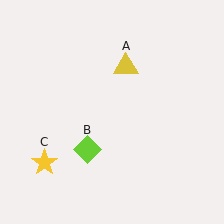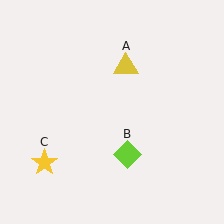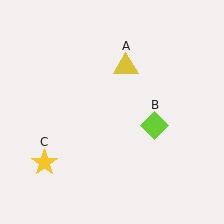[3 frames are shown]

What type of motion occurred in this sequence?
The lime diamond (object B) rotated counterclockwise around the center of the scene.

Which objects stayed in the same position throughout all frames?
Yellow triangle (object A) and yellow star (object C) remained stationary.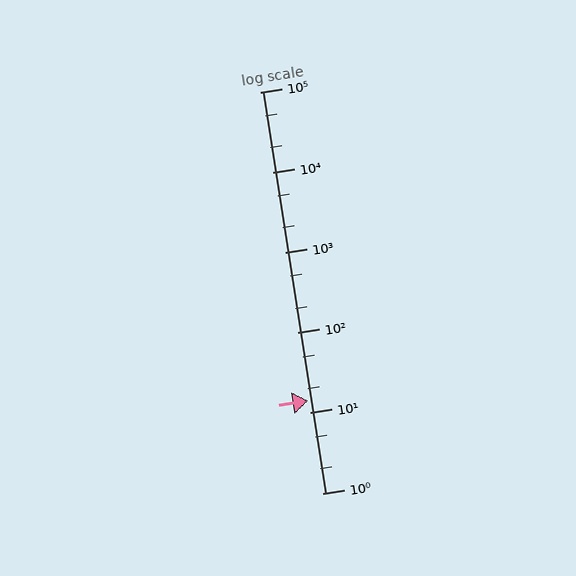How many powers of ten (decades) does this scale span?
The scale spans 5 decades, from 1 to 100000.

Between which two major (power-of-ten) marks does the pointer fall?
The pointer is between 10 and 100.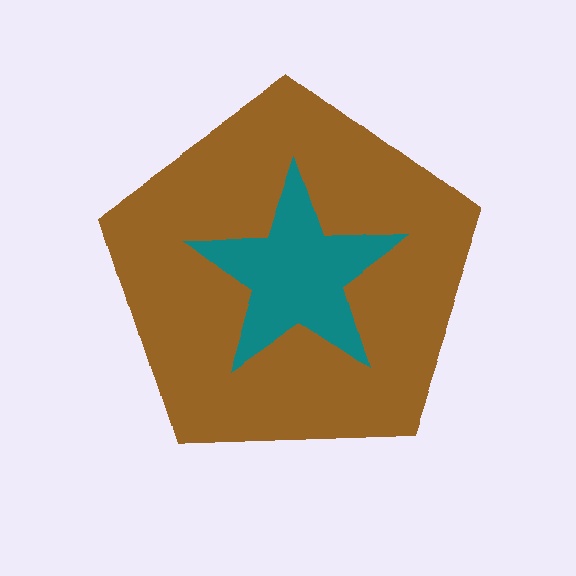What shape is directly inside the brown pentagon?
The teal star.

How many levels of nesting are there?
2.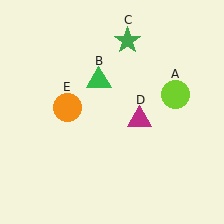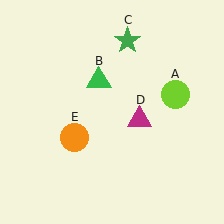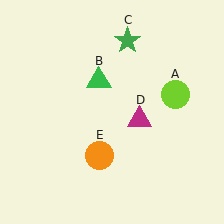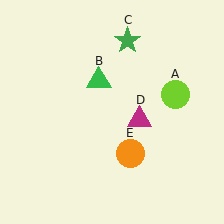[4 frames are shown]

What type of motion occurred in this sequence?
The orange circle (object E) rotated counterclockwise around the center of the scene.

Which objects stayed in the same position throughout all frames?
Lime circle (object A) and green triangle (object B) and green star (object C) and magenta triangle (object D) remained stationary.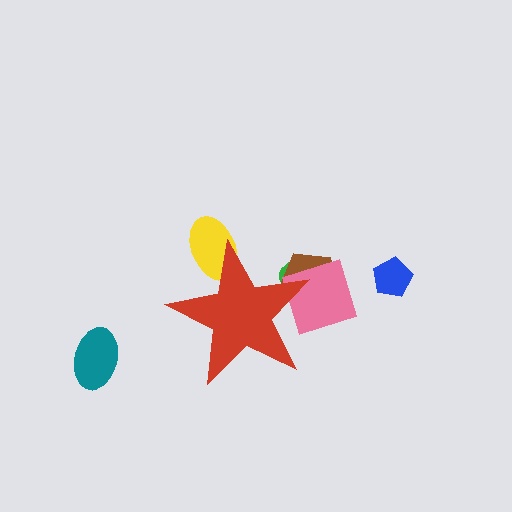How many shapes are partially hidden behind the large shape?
4 shapes are partially hidden.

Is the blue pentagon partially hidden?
No, the blue pentagon is fully visible.